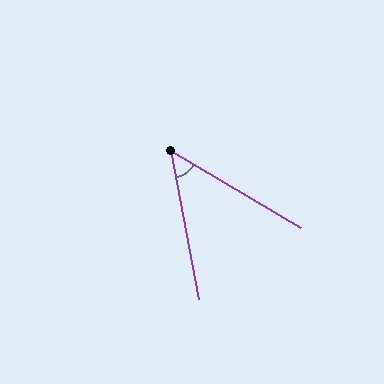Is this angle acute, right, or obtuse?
It is acute.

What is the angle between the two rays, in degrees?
Approximately 49 degrees.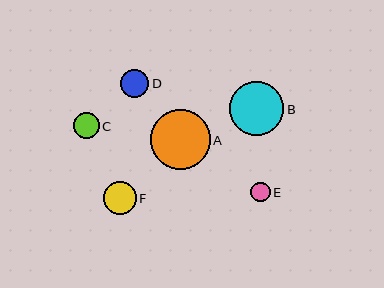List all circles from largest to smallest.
From largest to smallest: A, B, F, D, C, E.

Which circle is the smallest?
Circle E is the smallest with a size of approximately 19 pixels.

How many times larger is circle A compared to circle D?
Circle A is approximately 2.1 times the size of circle D.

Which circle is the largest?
Circle A is the largest with a size of approximately 60 pixels.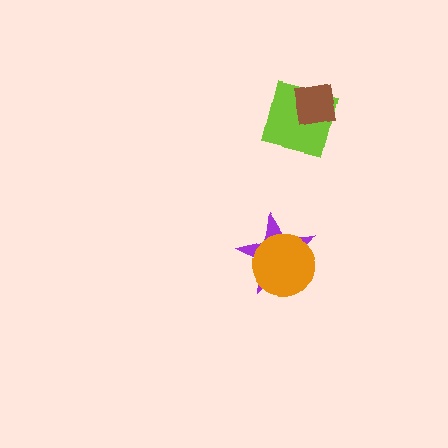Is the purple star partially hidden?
Yes, it is partially covered by another shape.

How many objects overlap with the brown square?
1 object overlaps with the brown square.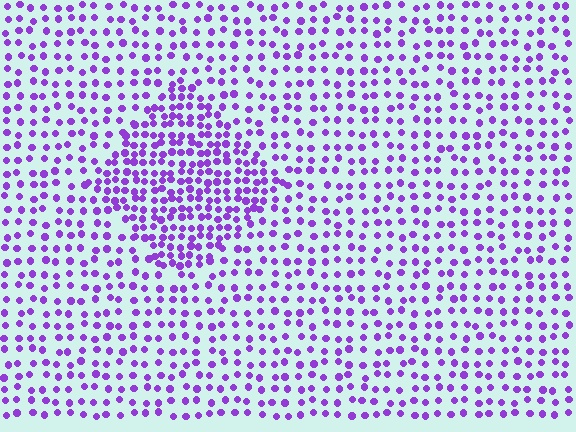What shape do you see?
I see a diamond.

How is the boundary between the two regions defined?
The boundary is defined by a change in element density (approximately 1.9x ratio). All elements are the same color, size, and shape.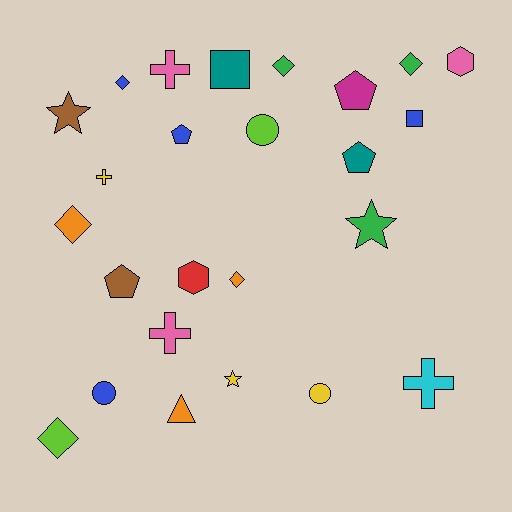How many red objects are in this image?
There is 1 red object.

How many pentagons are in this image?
There are 4 pentagons.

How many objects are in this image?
There are 25 objects.